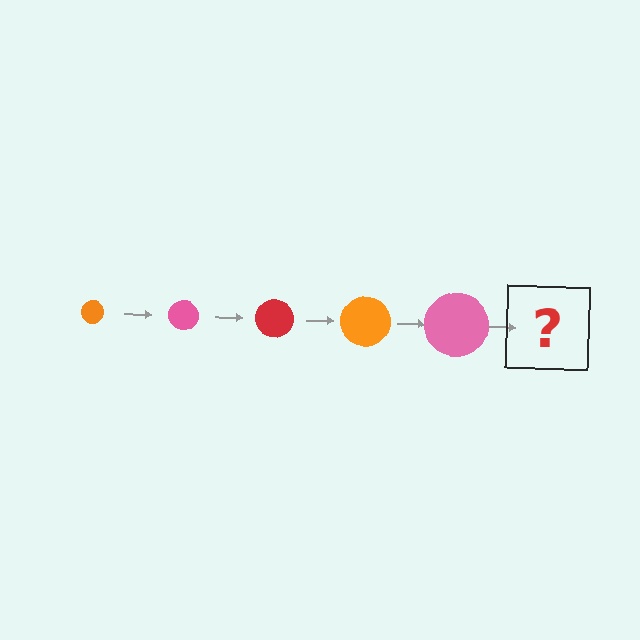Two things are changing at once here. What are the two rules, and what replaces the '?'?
The two rules are that the circle grows larger each step and the color cycles through orange, pink, and red. The '?' should be a red circle, larger than the previous one.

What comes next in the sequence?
The next element should be a red circle, larger than the previous one.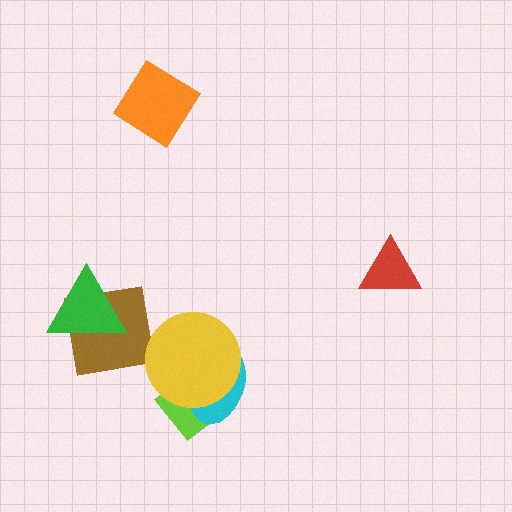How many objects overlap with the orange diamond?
0 objects overlap with the orange diamond.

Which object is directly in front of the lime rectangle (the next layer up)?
The cyan ellipse is directly in front of the lime rectangle.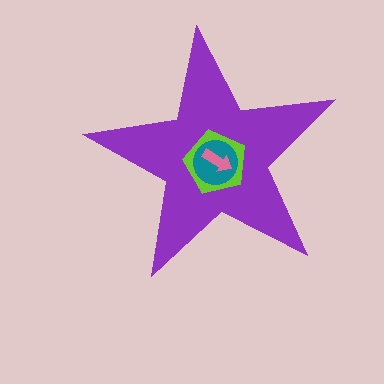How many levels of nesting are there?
4.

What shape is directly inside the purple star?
The lime pentagon.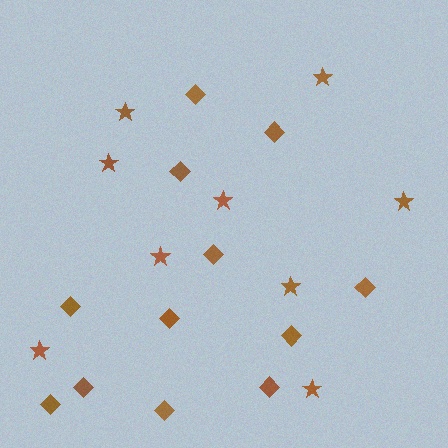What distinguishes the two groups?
There are 2 groups: one group of diamonds (12) and one group of stars (9).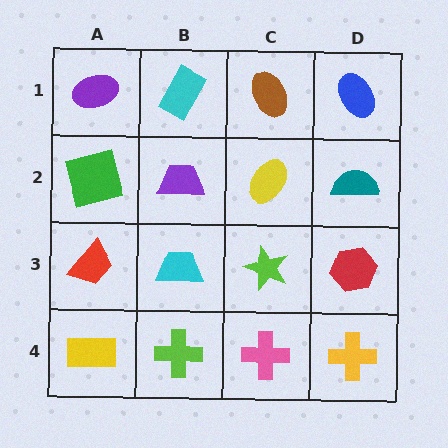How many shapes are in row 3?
4 shapes.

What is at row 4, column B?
A lime cross.